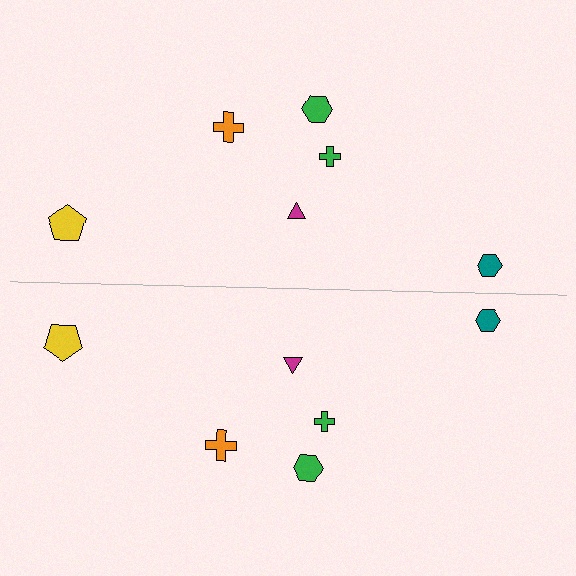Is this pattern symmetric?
Yes, this pattern has bilateral (reflection) symmetry.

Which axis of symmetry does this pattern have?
The pattern has a horizontal axis of symmetry running through the center of the image.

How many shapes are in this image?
There are 12 shapes in this image.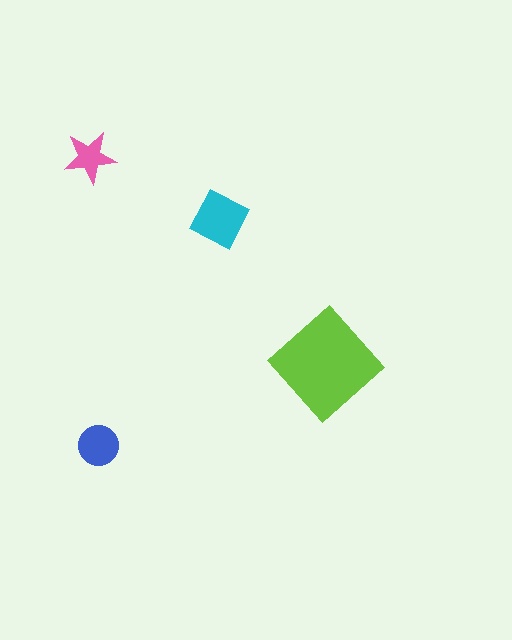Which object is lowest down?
The blue circle is bottommost.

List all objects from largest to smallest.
The lime diamond, the cyan square, the blue circle, the pink star.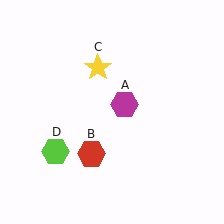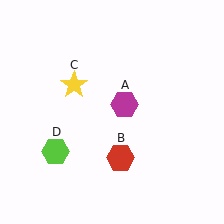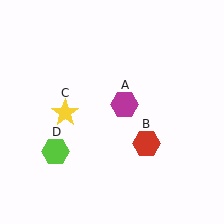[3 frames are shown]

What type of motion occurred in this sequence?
The red hexagon (object B), yellow star (object C) rotated counterclockwise around the center of the scene.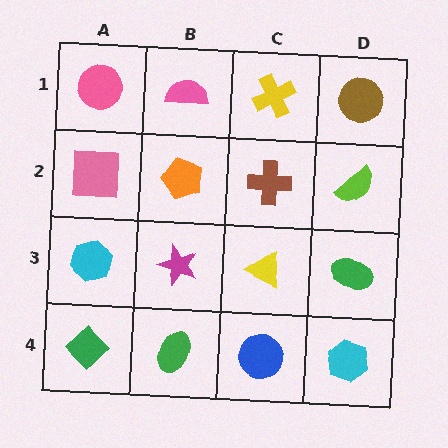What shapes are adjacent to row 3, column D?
A lime semicircle (row 2, column D), a cyan hexagon (row 4, column D), a yellow triangle (row 3, column C).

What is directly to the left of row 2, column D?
A brown cross.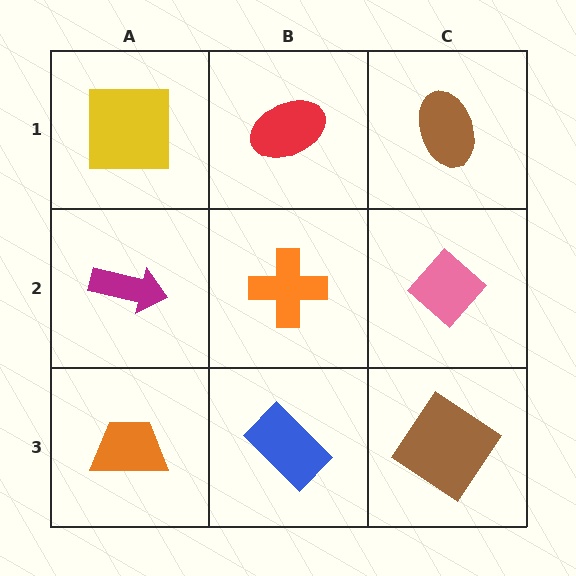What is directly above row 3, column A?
A magenta arrow.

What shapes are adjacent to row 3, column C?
A pink diamond (row 2, column C), a blue rectangle (row 3, column B).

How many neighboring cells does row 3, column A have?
2.